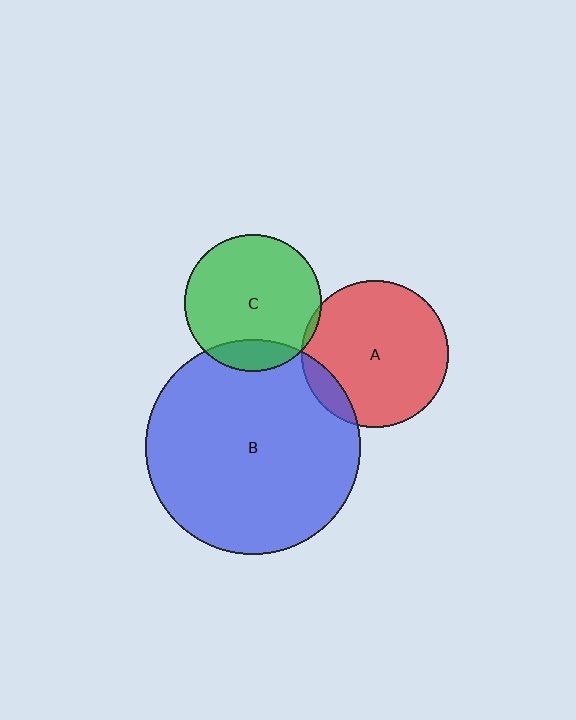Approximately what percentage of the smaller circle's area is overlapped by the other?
Approximately 15%.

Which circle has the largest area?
Circle B (blue).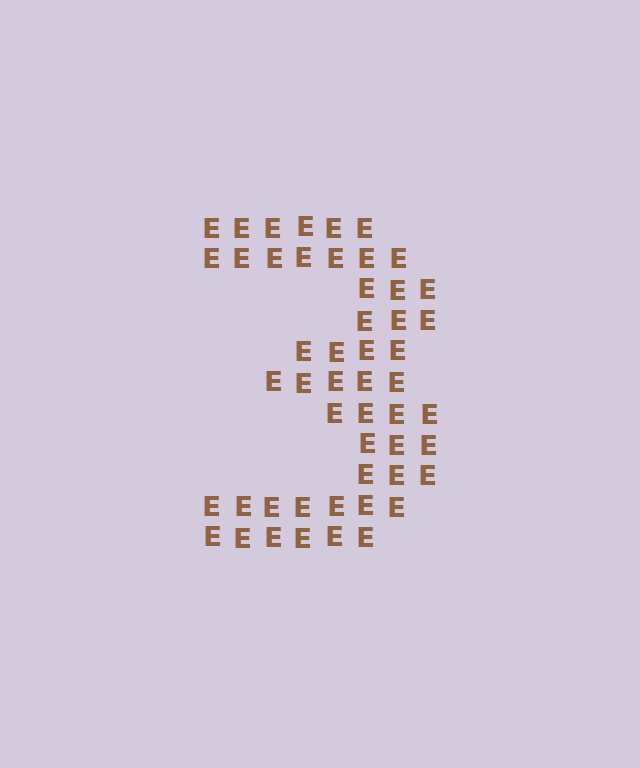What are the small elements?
The small elements are letter E's.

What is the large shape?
The large shape is the digit 3.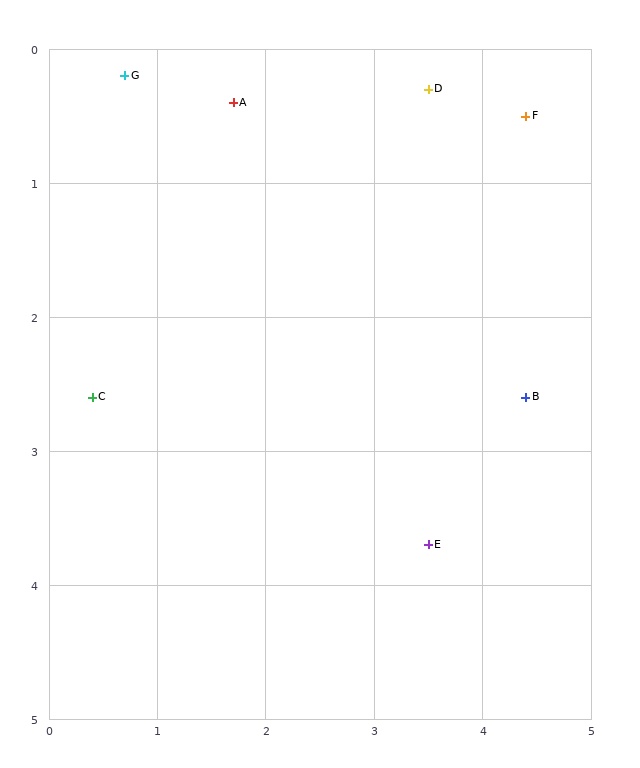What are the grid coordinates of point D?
Point D is at approximately (3.5, 0.3).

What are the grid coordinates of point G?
Point G is at approximately (0.7, 0.2).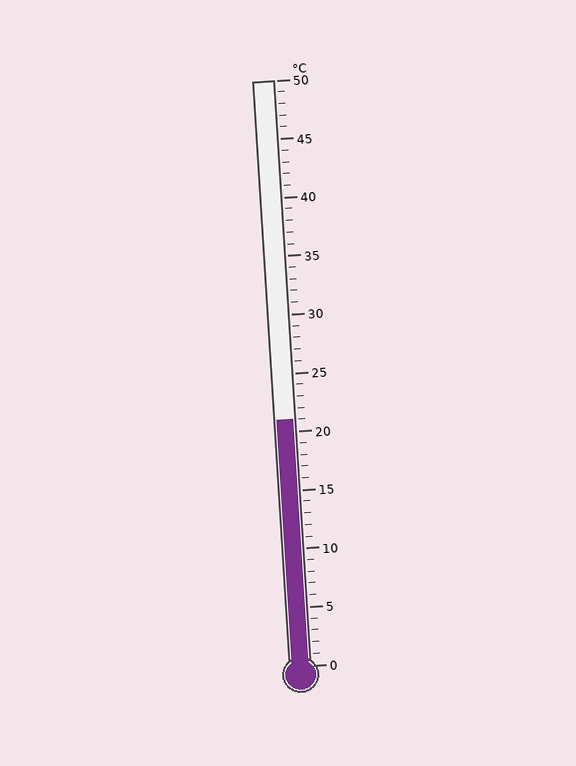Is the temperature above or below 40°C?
The temperature is below 40°C.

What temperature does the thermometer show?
The thermometer shows approximately 21°C.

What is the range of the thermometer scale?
The thermometer scale ranges from 0°C to 50°C.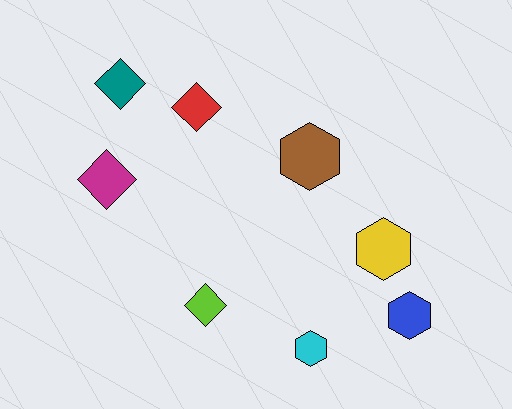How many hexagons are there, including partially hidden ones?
There are 4 hexagons.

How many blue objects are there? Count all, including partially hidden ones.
There is 1 blue object.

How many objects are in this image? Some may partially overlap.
There are 8 objects.